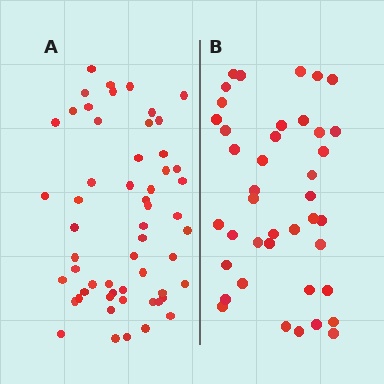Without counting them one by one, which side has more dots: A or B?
Region A (the left region) has more dots.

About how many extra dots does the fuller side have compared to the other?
Region A has approximately 15 more dots than region B.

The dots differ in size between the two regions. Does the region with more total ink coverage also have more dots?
No. Region B has more total ink coverage because its dots are larger, but region A actually contains more individual dots. Total area can be misleading — the number of items is what matters here.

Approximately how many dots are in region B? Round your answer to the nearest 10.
About 40 dots. (The exact count is 41, which rounds to 40.)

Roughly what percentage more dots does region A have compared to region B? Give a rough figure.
About 35% more.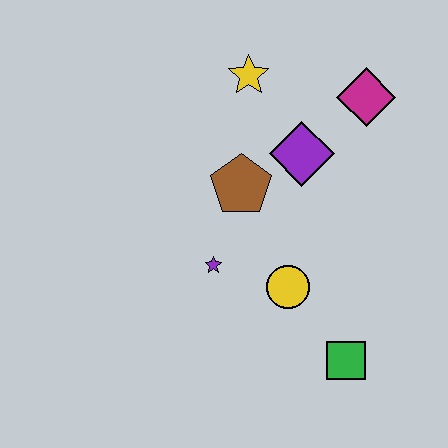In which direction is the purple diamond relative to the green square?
The purple diamond is above the green square.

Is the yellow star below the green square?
No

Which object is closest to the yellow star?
The purple diamond is closest to the yellow star.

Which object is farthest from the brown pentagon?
The green square is farthest from the brown pentagon.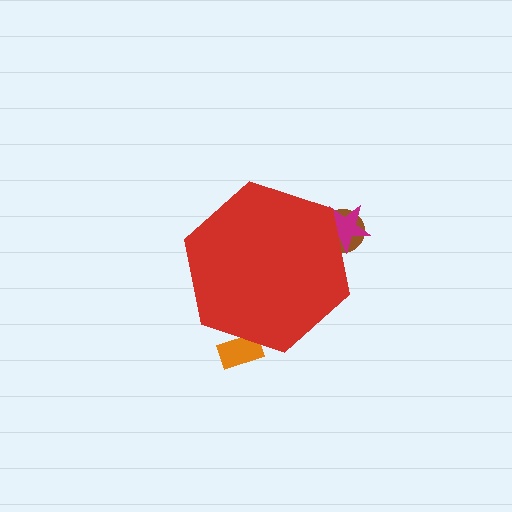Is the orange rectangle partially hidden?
Yes, the orange rectangle is partially hidden behind the red hexagon.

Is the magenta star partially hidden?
Yes, the magenta star is partially hidden behind the red hexagon.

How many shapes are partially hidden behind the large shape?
3 shapes are partially hidden.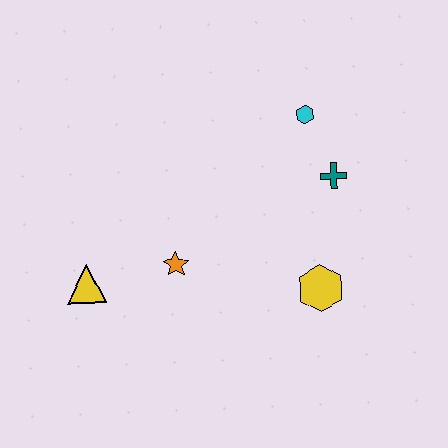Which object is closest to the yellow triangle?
The orange star is closest to the yellow triangle.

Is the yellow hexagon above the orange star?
No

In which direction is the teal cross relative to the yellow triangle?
The teal cross is to the right of the yellow triangle.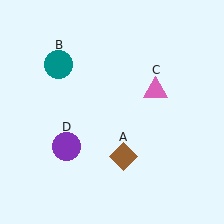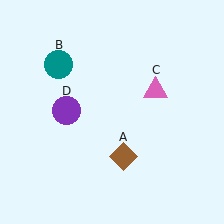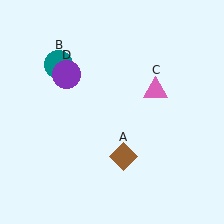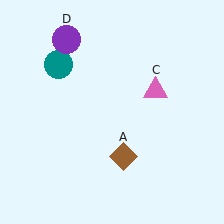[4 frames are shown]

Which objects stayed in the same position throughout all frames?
Brown diamond (object A) and teal circle (object B) and pink triangle (object C) remained stationary.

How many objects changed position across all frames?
1 object changed position: purple circle (object D).